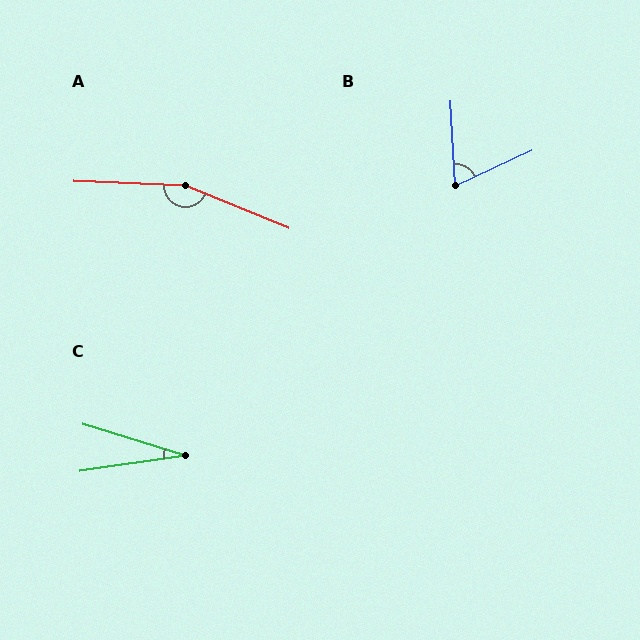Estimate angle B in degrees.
Approximately 68 degrees.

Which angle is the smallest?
C, at approximately 25 degrees.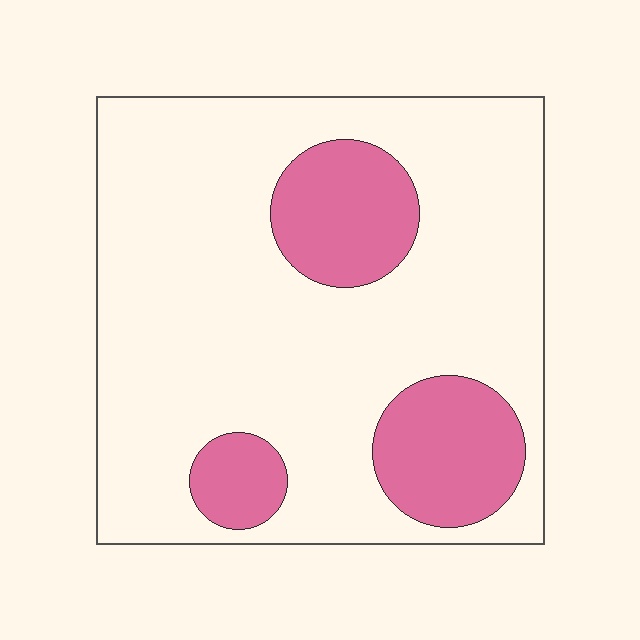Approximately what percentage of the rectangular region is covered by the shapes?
Approximately 20%.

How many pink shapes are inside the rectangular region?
3.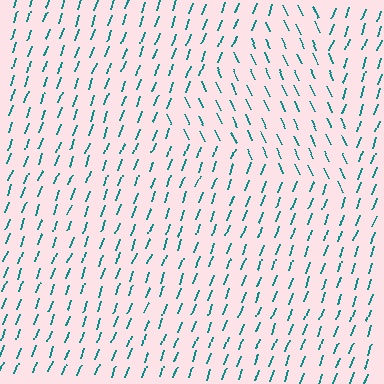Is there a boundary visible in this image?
Yes, there is a texture boundary formed by a change in line orientation.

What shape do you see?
I see a triangle.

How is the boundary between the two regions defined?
The boundary is defined purely by a change in line orientation (approximately 45 degrees difference). All lines are the same color and thickness.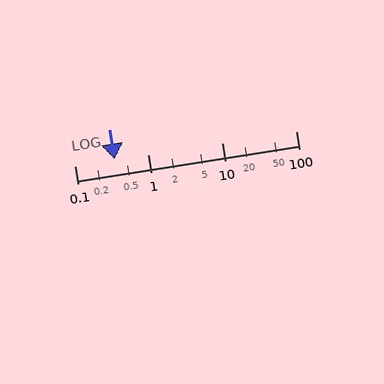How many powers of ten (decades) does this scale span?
The scale spans 3 decades, from 0.1 to 100.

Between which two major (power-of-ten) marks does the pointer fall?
The pointer is between 0.1 and 1.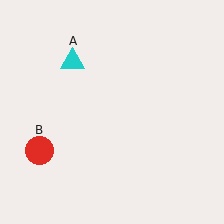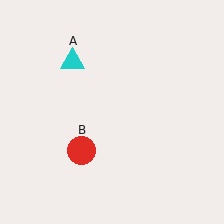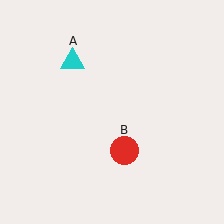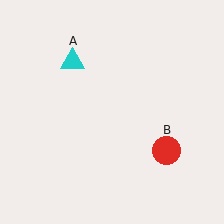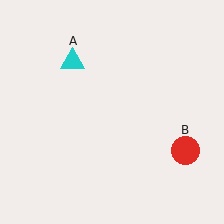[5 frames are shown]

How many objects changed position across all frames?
1 object changed position: red circle (object B).